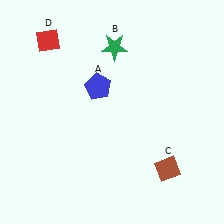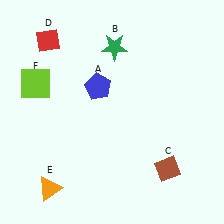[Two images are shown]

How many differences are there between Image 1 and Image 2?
There are 2 differences between the two images.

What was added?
An orange triangle (E), a lime square (F) were added in Image 2.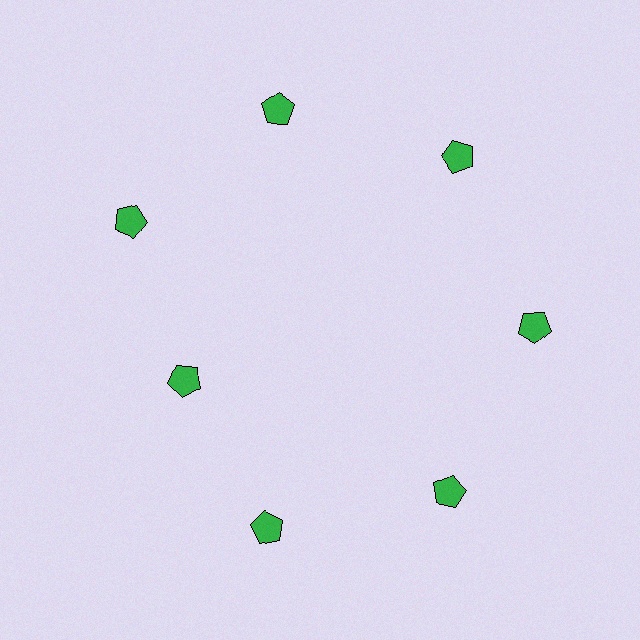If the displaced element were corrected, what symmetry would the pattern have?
It would have 7-fold rotational symmetry — the pattern would map onto itself every 51 degrees.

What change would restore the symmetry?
The symmetry would be restored by moving it outward, back onto the ring so that all 7 pentagons sit at equal angles and equal distance from the center.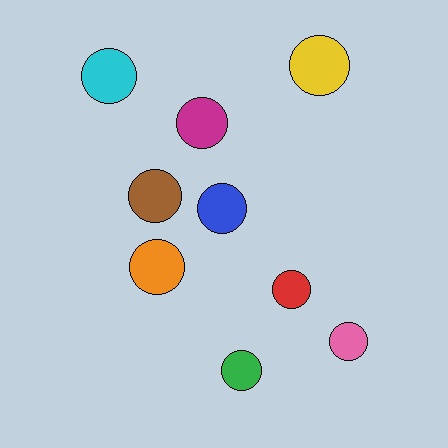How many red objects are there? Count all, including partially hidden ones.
There is 1 red object.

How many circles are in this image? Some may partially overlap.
There are 9 circles.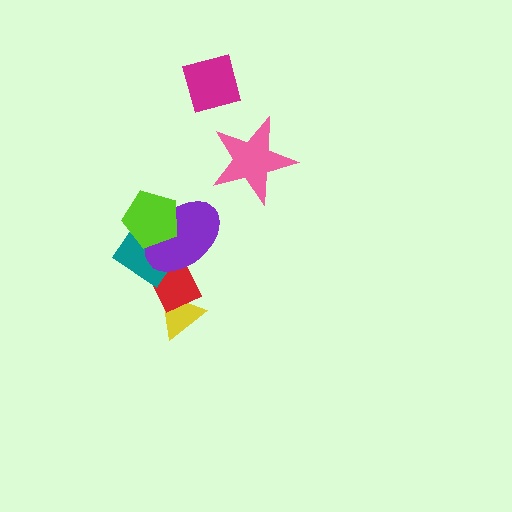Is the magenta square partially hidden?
No, no other shape covers it.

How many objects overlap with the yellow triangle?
1 object overlaps with the yellow triangle.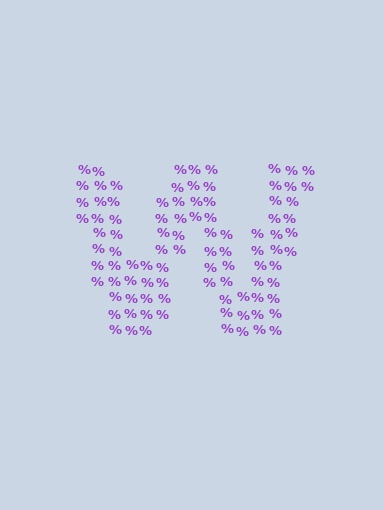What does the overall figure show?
The overall figure shows the letter W.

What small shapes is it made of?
It is made of small percent signs.